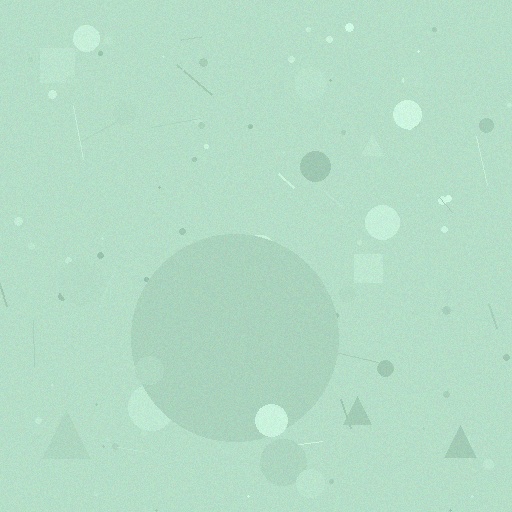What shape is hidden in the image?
A circle is hidden in the image.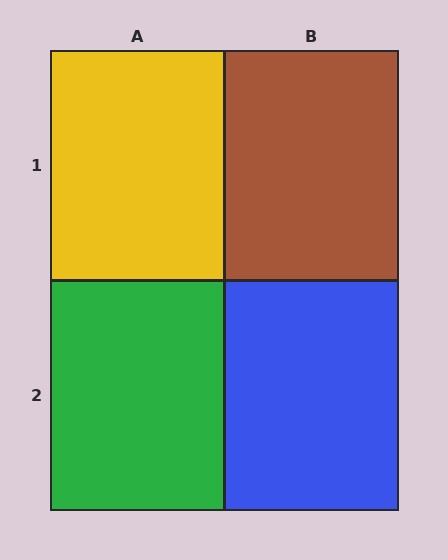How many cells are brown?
1 cell is brown.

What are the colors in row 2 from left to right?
Green, blue.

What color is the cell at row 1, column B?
Brown.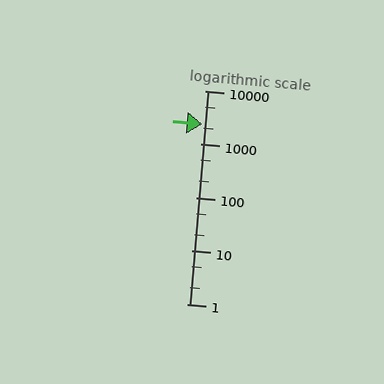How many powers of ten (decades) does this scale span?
The scale spans 4 decades, from 1 to 10000.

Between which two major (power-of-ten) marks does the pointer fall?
The pointer is between 1000 and 10000.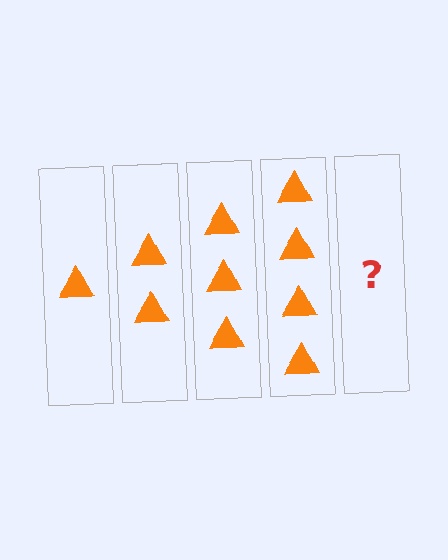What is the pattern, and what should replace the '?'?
The pattern is that each step adds one more triangle. The '?' should be 5 triangles.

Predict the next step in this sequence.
The next step is 5 triangles.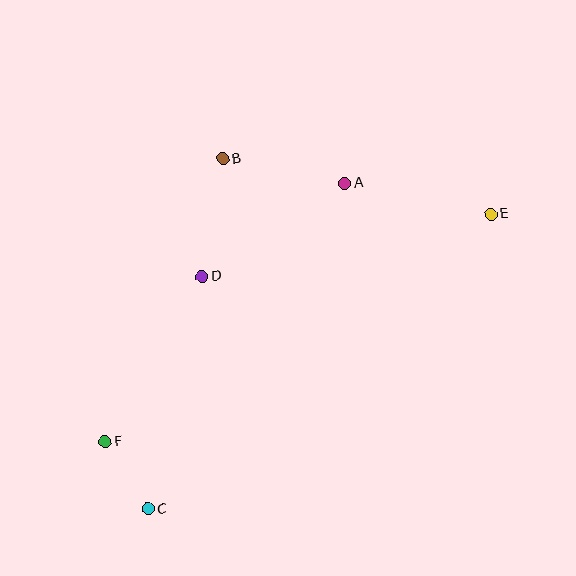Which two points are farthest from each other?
Points C and E are farthest from each other.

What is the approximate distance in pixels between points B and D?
The distance between B and D is approximately 119 pixels.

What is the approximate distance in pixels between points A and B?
The distance between A and B is approximately 124 pixels.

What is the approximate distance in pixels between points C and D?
The distance between C and D is approximately 239 pixels.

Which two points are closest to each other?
Points C and F are closest to each other.